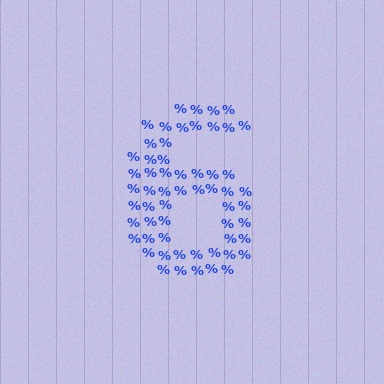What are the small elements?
The small elements are percent signs.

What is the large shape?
The large shape is the digit 6.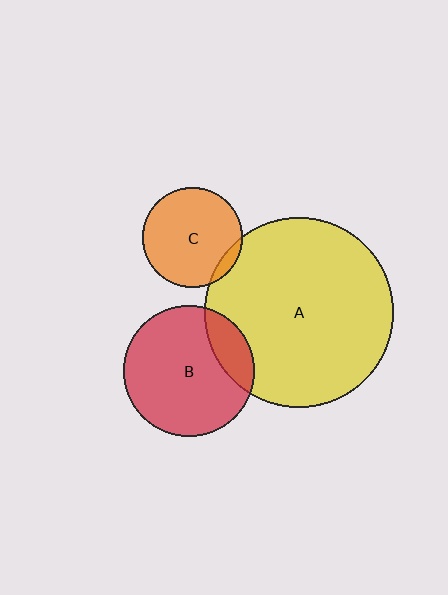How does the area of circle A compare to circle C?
Approximately 3.6 times.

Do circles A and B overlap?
Yes.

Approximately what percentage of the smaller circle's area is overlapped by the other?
Approximately 20%.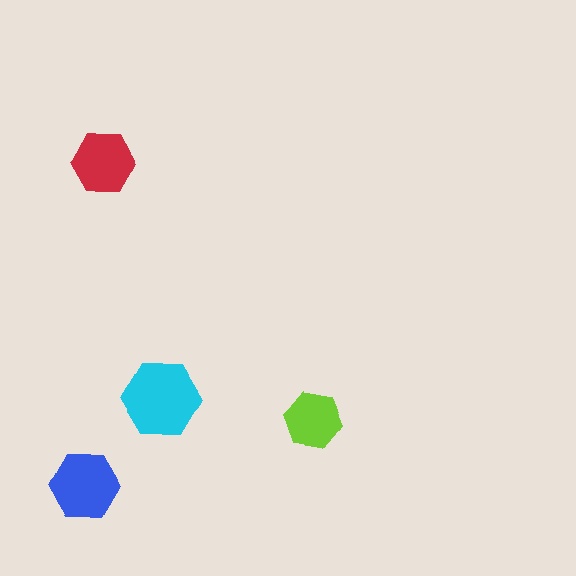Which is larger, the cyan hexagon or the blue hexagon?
The cyan one.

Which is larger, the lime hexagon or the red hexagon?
The red one.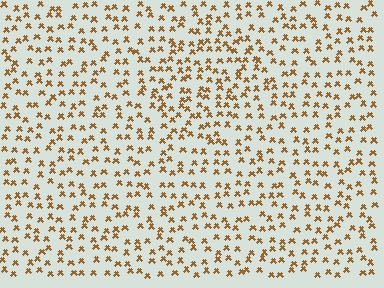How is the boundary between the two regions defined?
The boundary is defined by a change in element density (approximately 1.4x ratio). All elements are the same color, size, and shape.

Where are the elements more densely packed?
The elements are more densely packed inside the diamond boundary.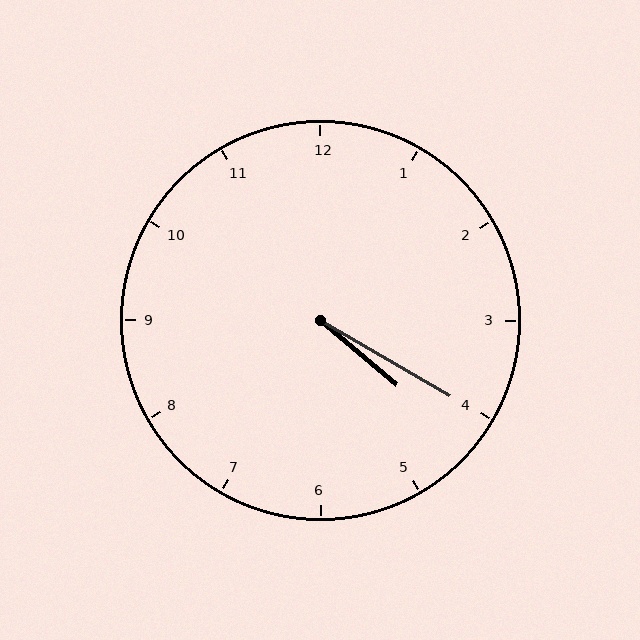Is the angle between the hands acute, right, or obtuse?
It is acute.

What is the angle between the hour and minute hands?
Approximately 10 degrees.